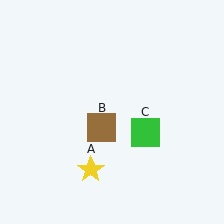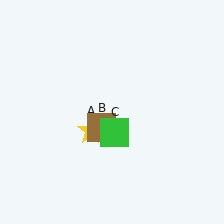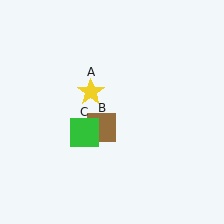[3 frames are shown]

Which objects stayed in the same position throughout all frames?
Brown square (object B) remained stationary.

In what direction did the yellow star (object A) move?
The yellow star (object A) moved up.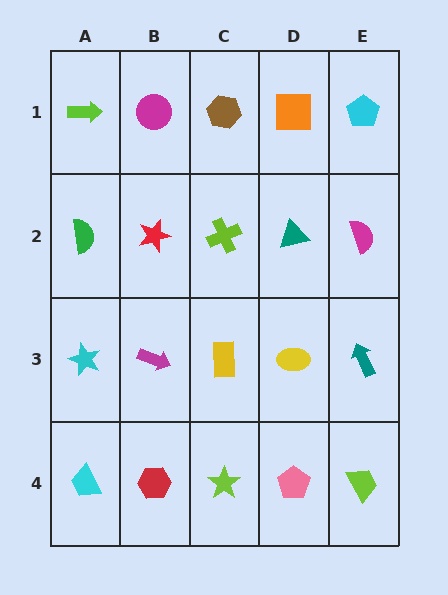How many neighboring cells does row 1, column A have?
2.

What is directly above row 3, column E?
A magenta semicircle.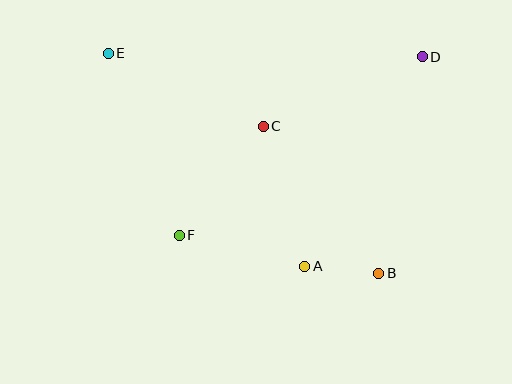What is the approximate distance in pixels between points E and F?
The distance between E and F is approximately 196 pixels.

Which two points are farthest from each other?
Points B and E are farthest from each other.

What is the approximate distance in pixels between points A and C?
The distance between A and C is approximately 146 pixels.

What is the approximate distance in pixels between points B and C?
The distance between B and C is approximately 187 pixels.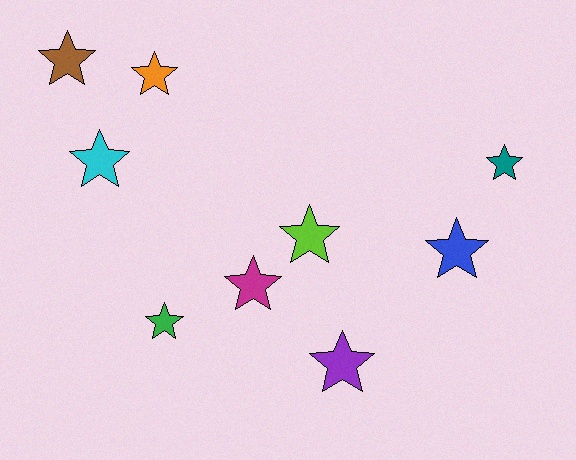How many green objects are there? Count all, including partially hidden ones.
There is 1 green object.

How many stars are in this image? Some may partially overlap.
There are 9 stars.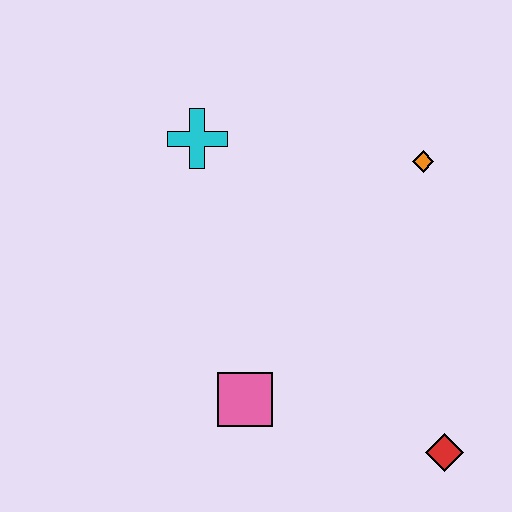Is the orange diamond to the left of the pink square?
No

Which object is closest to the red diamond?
The pink square is closest to the red diamond.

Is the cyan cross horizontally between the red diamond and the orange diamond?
No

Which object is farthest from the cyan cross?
The red diamond is farthest from the cyan cross.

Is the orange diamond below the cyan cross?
Yes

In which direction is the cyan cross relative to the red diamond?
The cyan cross is above the red diamond.